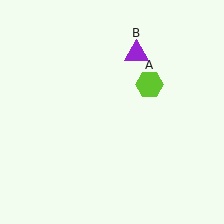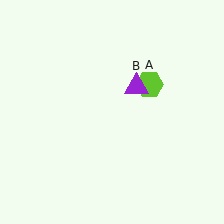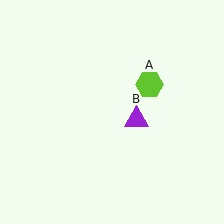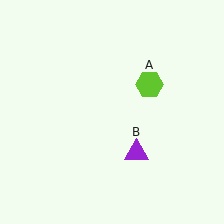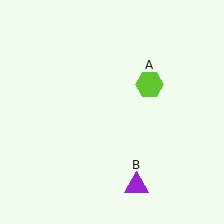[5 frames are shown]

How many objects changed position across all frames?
1 object changed position: purple triangle (object B).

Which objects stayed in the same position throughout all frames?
Lime hexagon (object A) remained stationary.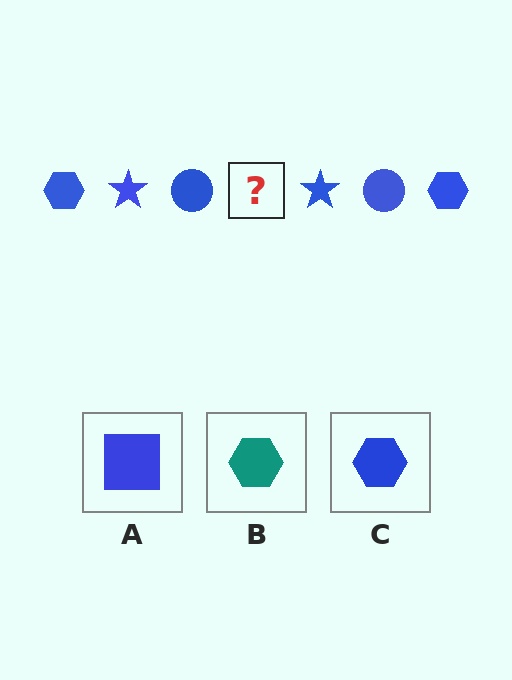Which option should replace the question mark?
Option C.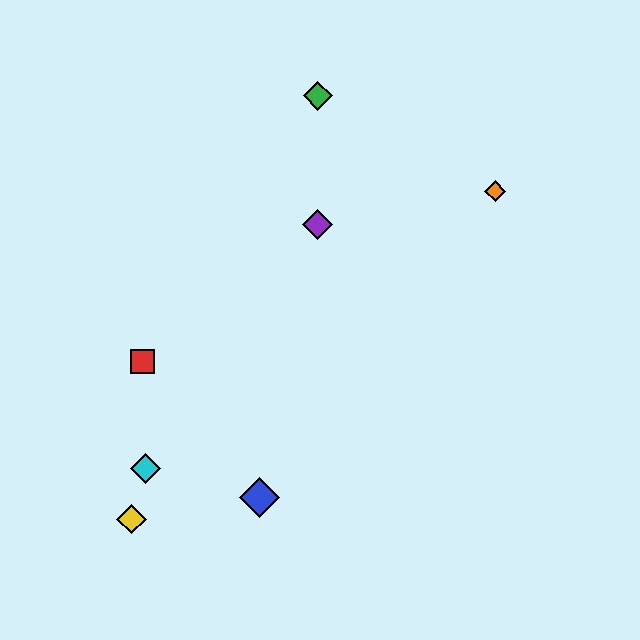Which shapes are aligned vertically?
The green diamond, the purple diamond are aligned vertically.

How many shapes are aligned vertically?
2 shapes (the green diamond, the purple diamond) are aligned vertically.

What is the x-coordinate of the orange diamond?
The orange diamond is at x≈495.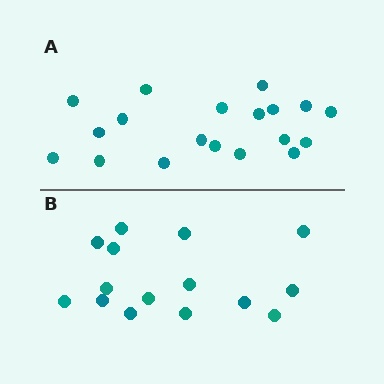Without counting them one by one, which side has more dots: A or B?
Region A (the top region) has more dots.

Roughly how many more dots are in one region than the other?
Region A has about 4 more dots than region B.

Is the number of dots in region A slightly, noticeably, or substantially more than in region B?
Region A has noticeably more, but not dramatically so. The ratio is roughly 1.3 to 1.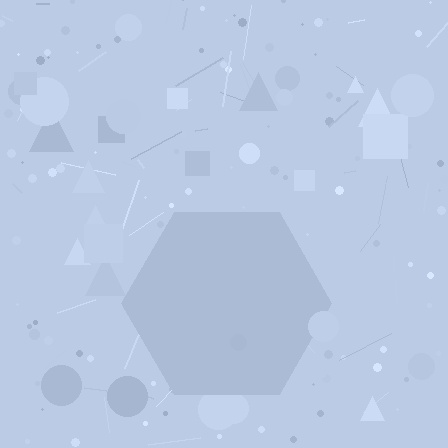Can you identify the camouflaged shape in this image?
The camouflaged shape is a hexagon.